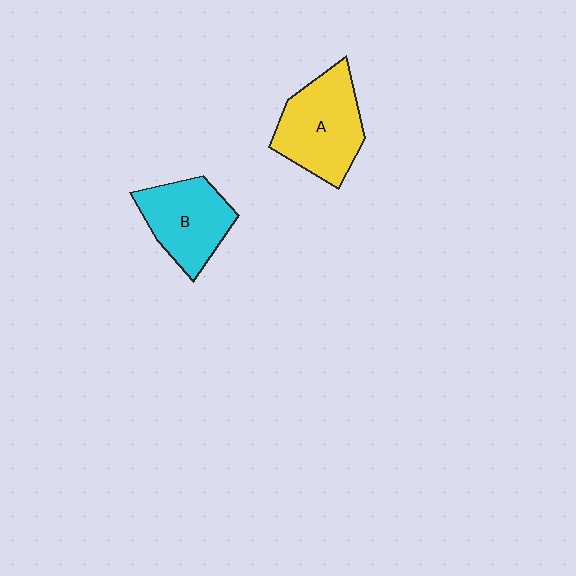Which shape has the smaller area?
Shape B (cyan).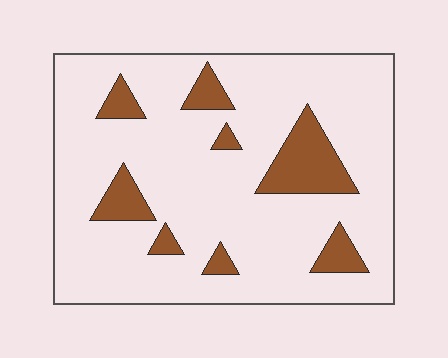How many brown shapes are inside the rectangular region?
8.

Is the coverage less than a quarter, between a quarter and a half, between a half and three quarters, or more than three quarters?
Less than a quarter.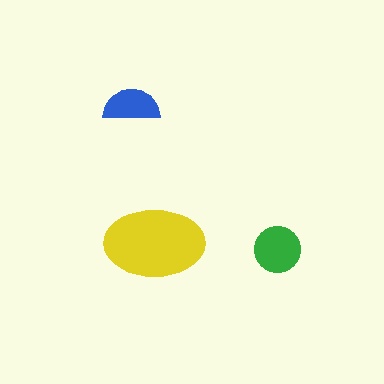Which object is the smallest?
The blue semicircle.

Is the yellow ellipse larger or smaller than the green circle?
Larger.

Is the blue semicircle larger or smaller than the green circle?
Smaller.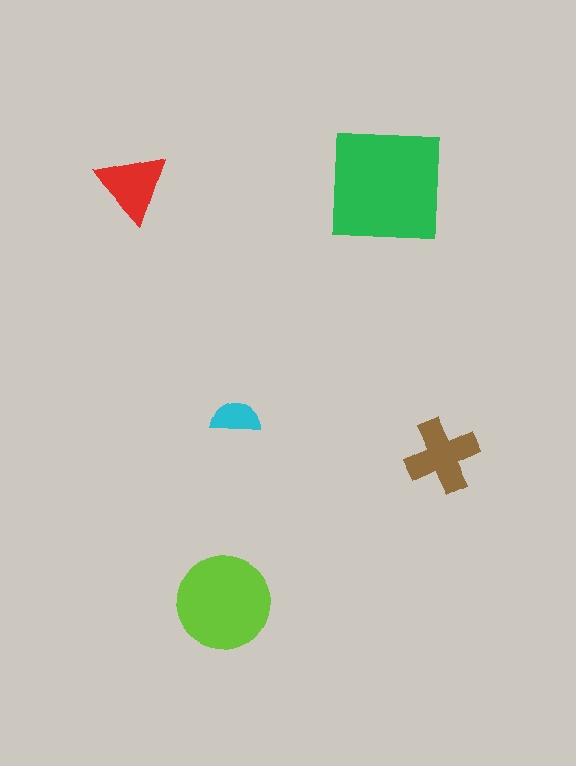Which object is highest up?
The green square is topmost.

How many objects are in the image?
There are 5 objects in the image.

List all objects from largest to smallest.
The green square, the lime circle, the brown cross, the red triangle, the cyan semicircle.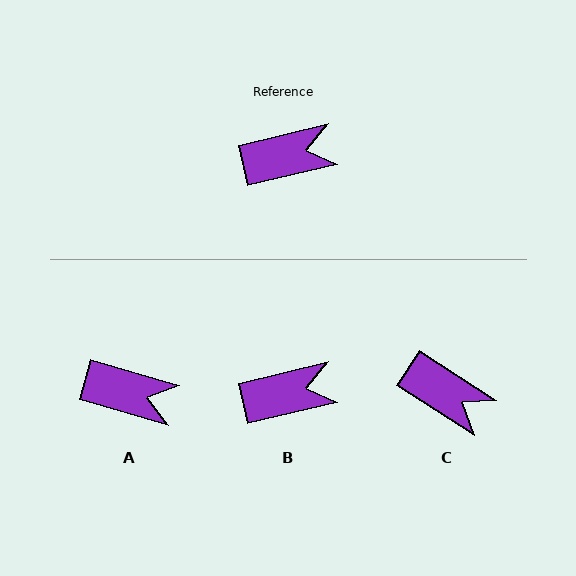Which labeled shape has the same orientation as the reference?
B.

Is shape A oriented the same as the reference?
No, it is off by about 29 degrees.